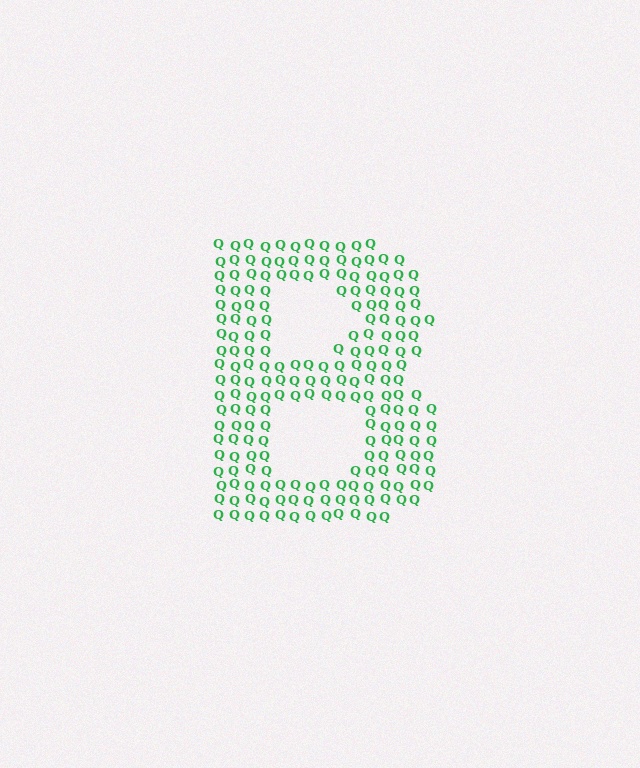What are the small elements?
The small elements are letter Q's.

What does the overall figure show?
The overall figure shows the letter B.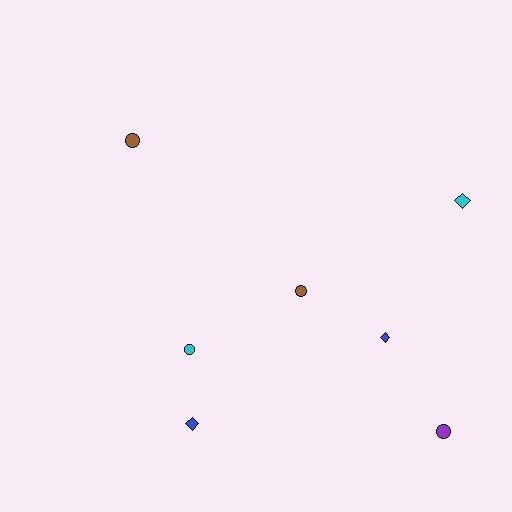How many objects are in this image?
There are 7 objects.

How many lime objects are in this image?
There are no lime objects.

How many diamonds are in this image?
There are 3 diamonds.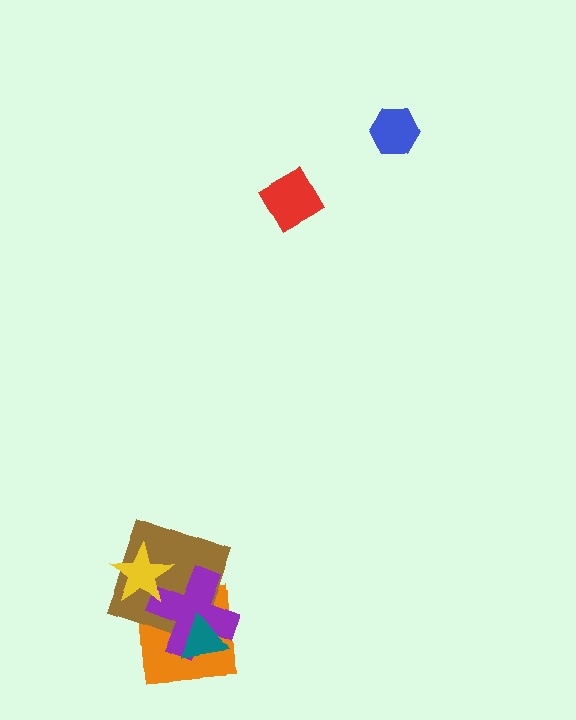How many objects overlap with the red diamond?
0 objects overlap with the red diamond.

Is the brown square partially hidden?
Yes, it is partially covered by another shape.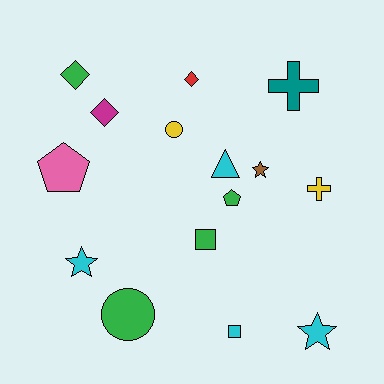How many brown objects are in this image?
There is 1 brown object.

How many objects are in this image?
There are 15 objects.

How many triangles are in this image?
There is 1 triangle.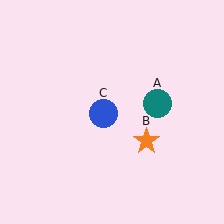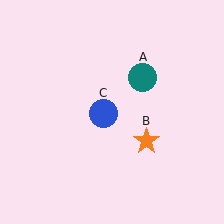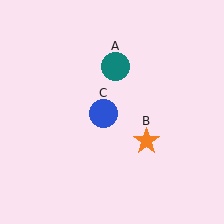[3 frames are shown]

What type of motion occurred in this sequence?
The teal circle (object A) rotated counterclockwise around the center of the scene.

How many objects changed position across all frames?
1 object changed position: teal circle (object A).